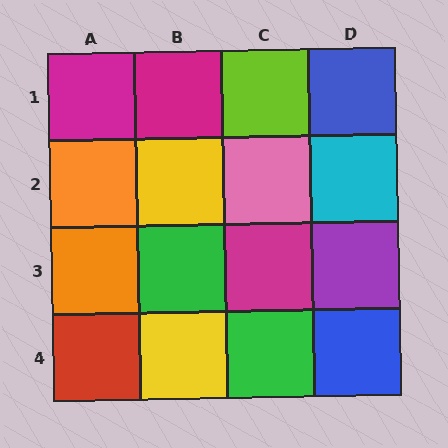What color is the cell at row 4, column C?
Green.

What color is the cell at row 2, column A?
Orange.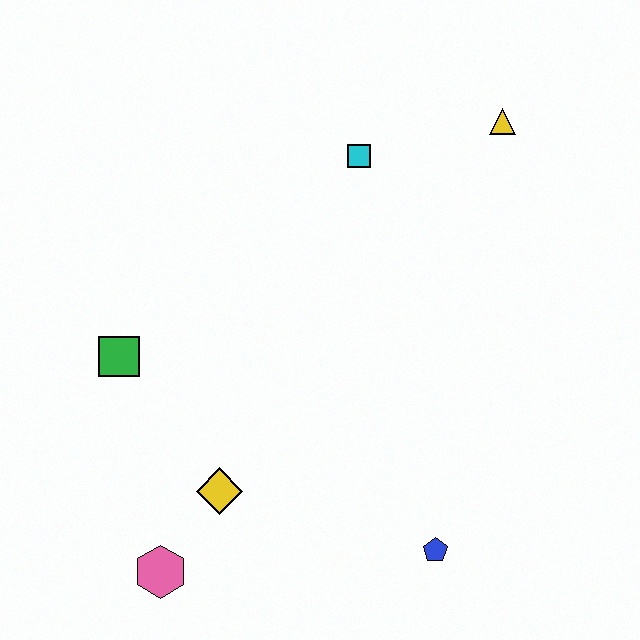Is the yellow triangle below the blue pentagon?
No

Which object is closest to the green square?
The yellow diamond is closest to the green square.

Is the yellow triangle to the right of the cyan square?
Yes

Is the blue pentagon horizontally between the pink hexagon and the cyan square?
No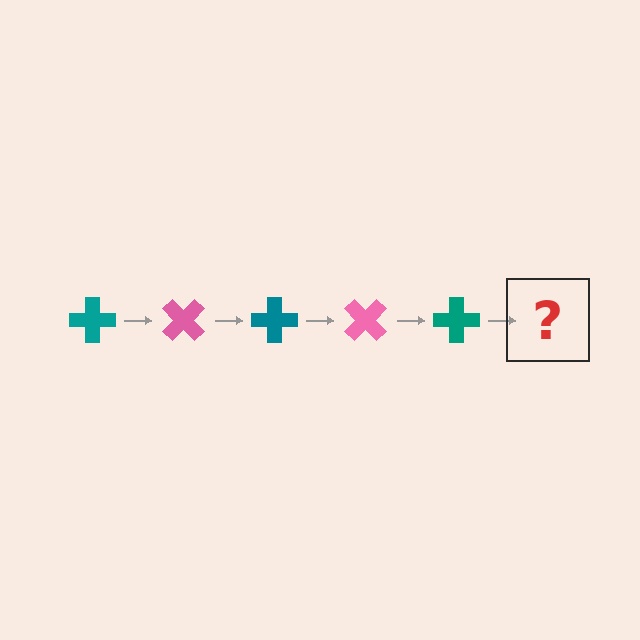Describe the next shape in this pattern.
It should be a pink cross, rotated 225 degrees from the start.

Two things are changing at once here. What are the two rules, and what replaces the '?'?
The two rules are that it rotates 45 degrees each step and the color cycles through teal and pink. The '?' should be a pink cross, rotated 225 degrees from the start.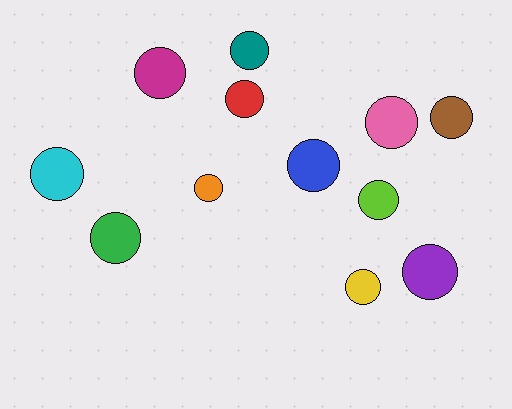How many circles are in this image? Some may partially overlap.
There are 12 circles.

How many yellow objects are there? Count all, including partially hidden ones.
There is 1 yellow object.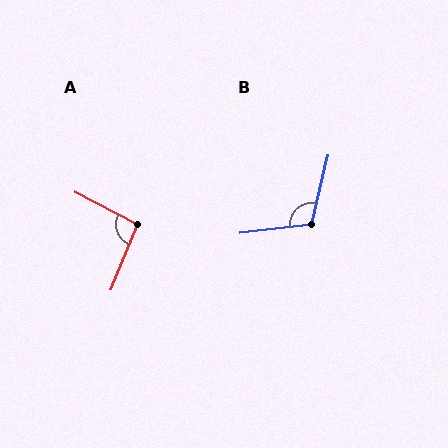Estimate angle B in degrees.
Approximately 110 degrees.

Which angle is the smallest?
A, at approximately 95 degrees.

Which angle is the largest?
B, at approximately 110 degrees.